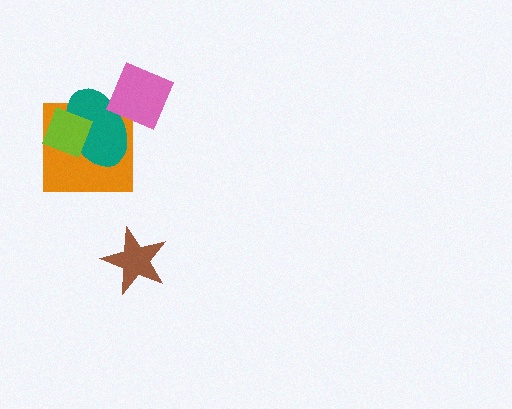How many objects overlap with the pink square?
1 object overlaps with the pink square.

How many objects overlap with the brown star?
0 objects overlap with the brown star.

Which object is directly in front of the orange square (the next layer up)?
The teal ellipse is directly in front of the orange square.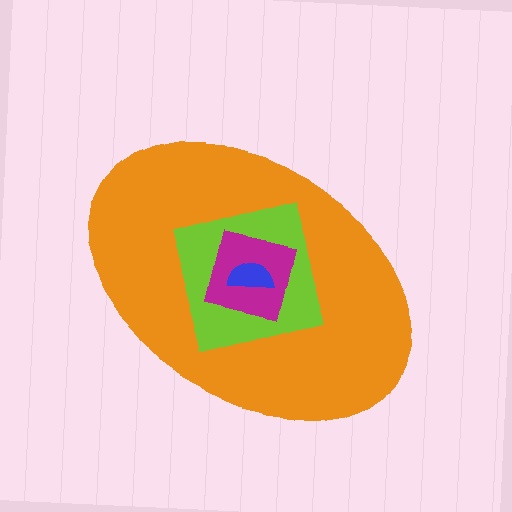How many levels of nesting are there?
4.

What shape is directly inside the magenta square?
The blue semicircle.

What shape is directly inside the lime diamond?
The magenta square.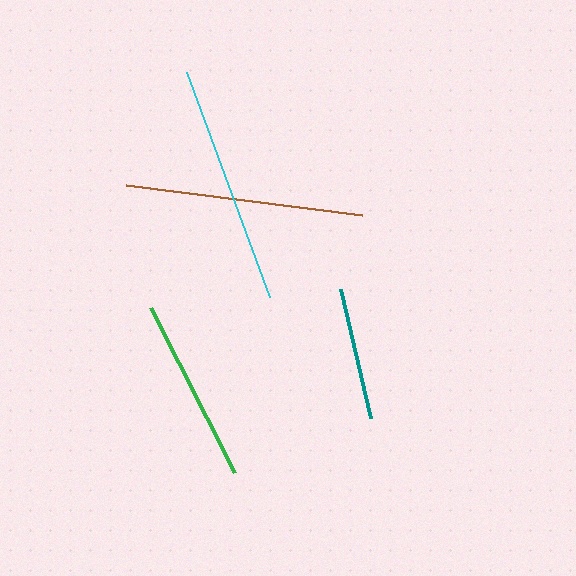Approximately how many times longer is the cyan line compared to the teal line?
The cyan line is approximately 1.8 times the length of the teal line.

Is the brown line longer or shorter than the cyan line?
The cyan line is longer than the brown line.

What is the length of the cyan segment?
The cyan segment is approximately 240 pixels long.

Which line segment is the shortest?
The teal line is the shortest at approximately 133 pixels.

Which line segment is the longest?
The cyan line is the longest at approximately 240 pixels.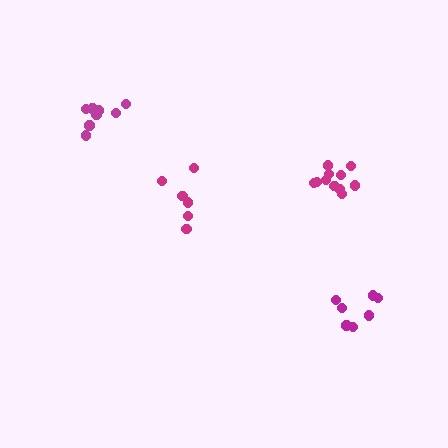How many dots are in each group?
Group 1: 8 dots, Group 2: 12 dots, Group 3: 6 dots, Group 4: 7 dots (33 total).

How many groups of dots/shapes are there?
There are 4 groups.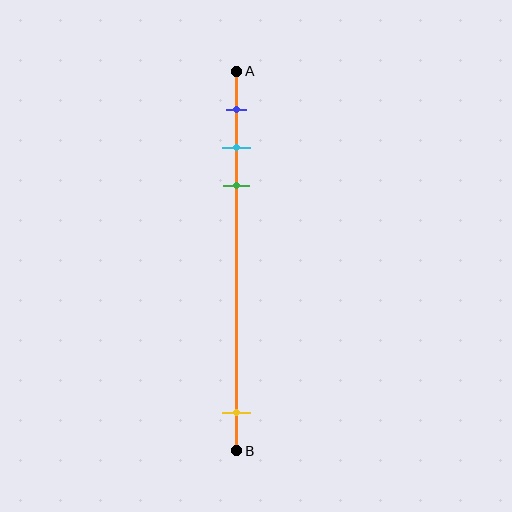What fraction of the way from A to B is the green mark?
The green mark is approximately 30% (0.3) of the way from A to B.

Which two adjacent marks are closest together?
The cyan and green marks are the closest adjacent pair.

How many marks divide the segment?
There are 4 marks dividing the segment.